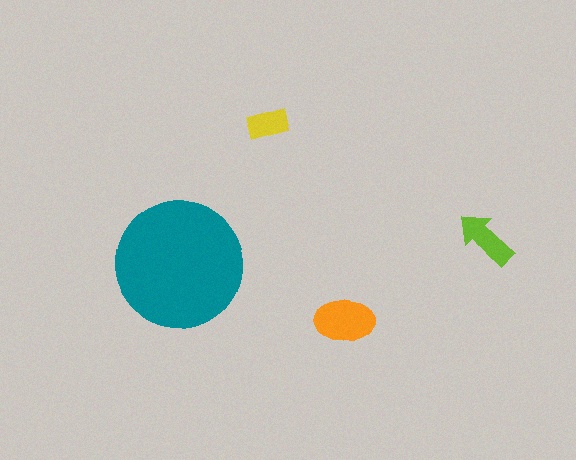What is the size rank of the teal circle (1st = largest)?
1st.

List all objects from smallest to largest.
The yellow rectangle, the lime arrow, the orange ellipse, the teal circle.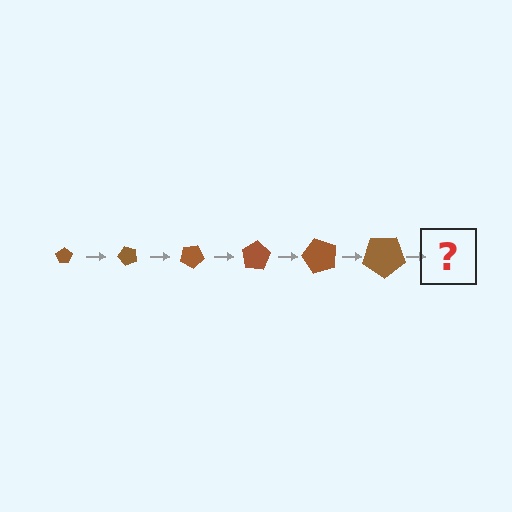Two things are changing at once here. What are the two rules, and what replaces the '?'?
The two rules are that the pentagon grows larger each step and it rotates 50 degrees each step. The '?' should be a pentagon, larger than the previous one and rotated 300 degrees from the start.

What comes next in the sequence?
The next element should be a pentagon, larger than the previous one and rotated 300 degrees from the start.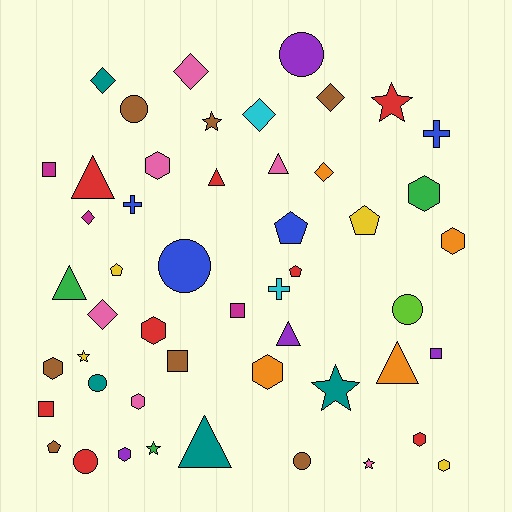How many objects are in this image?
There are 50 objects.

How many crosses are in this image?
There are 3 crosses.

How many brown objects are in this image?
There are 7 brown objects.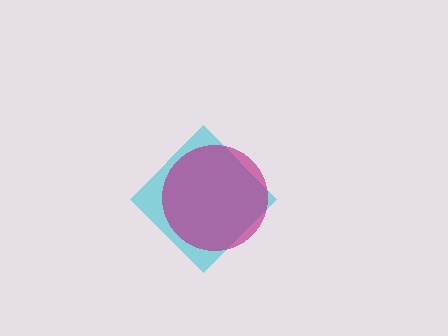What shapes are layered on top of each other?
The layered shapes are: a cyan diamond, a magenta circle.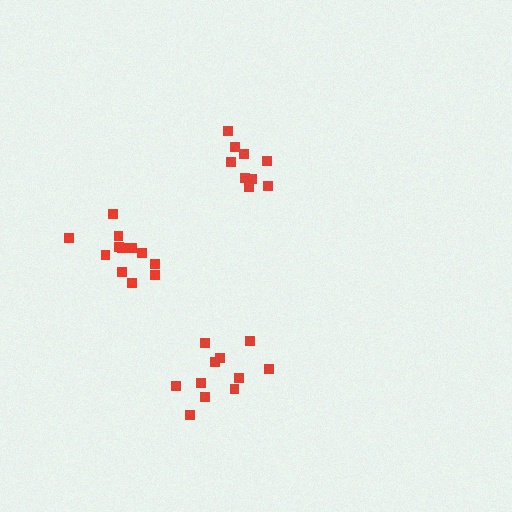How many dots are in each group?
Group 1: 9 dots, Group 2: 12 dots, Group 3: 12 dots (33 total).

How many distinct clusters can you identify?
There are 3 distinct clusters.